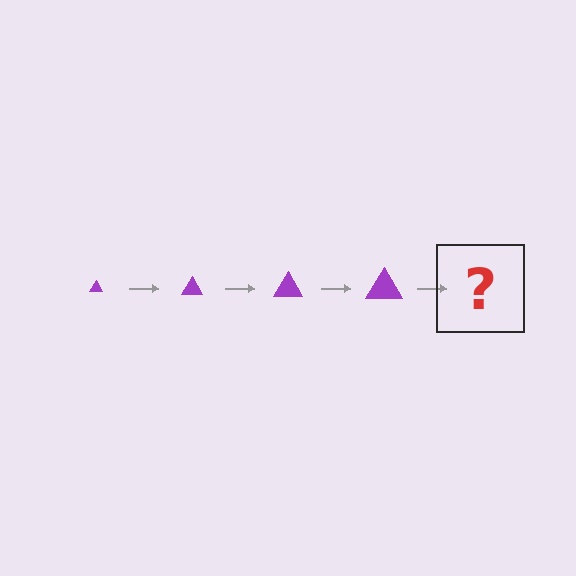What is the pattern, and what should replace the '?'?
The pattern is that the triangle gets progressively larger each step. The '?' should be a purple triangle, larger than the previous one.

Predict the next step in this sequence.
The next step is a purple triangle, larger than the previous one.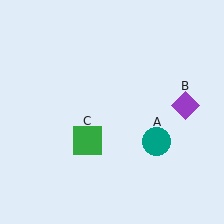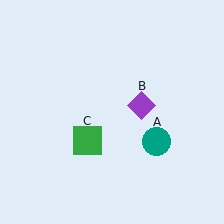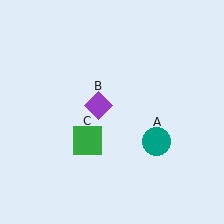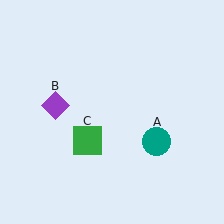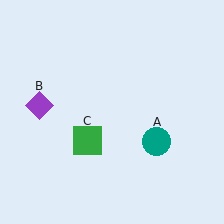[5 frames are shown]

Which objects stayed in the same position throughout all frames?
Teal circle (object A) and green square (object C) remained stationary.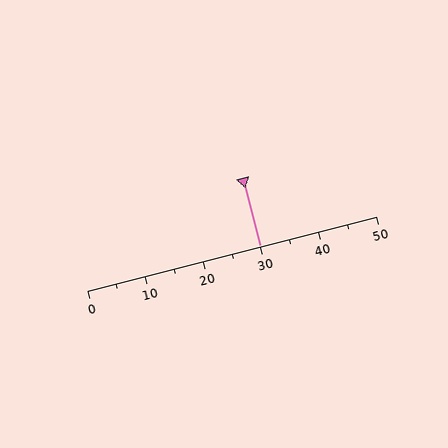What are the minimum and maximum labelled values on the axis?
The axis runs from 0 to 50.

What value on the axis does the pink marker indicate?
The marker indicates approximately 30.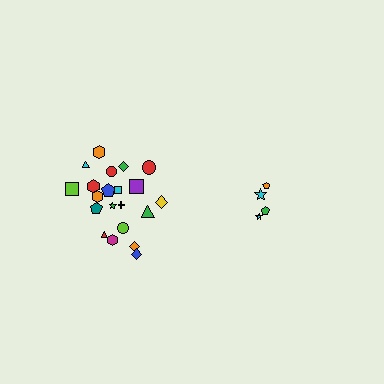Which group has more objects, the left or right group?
The left group.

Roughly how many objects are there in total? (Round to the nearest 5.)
Roughly 25 objects in total.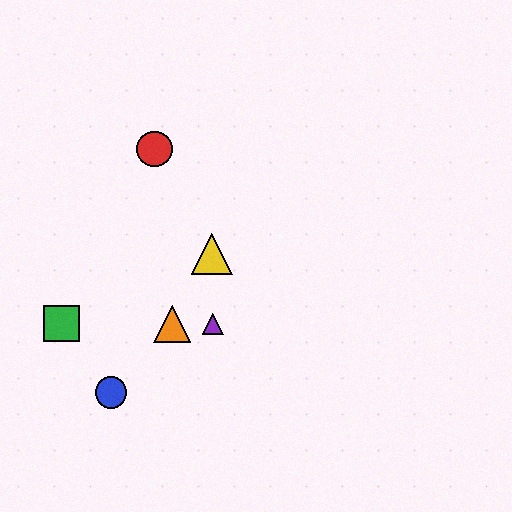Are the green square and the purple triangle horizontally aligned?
Yes, both are at y≈324.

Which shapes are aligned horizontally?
The green square, the purple triangle, the orange triangle are aligned horizontally.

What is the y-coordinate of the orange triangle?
The orange triangle is at y≈324.